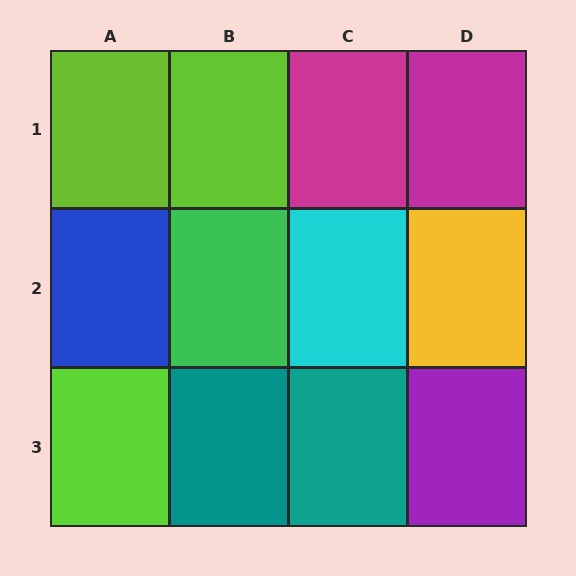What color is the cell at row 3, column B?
Teal.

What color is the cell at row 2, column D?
Yellow.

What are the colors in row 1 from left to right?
Lime, lime, magenta, magenta.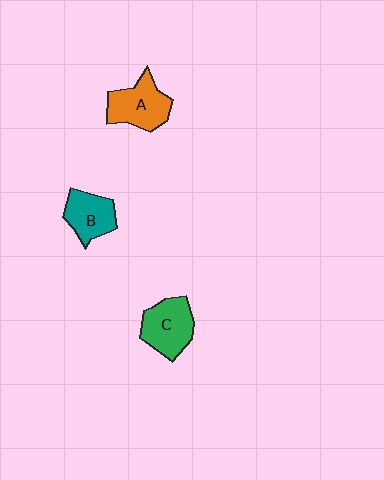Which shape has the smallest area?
Shape B (teal).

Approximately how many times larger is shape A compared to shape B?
Approximately 1.2 times.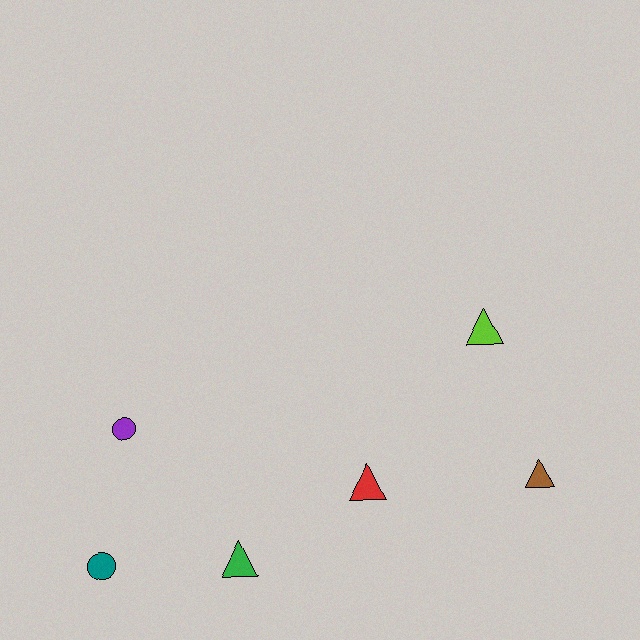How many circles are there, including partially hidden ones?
There are 2 circles.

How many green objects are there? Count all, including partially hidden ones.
There is 1 green object.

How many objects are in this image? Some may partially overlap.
There are 6 objects.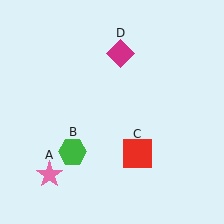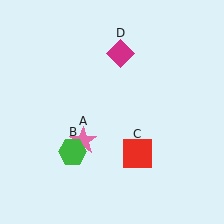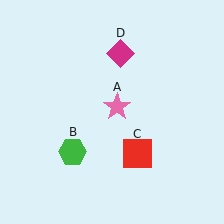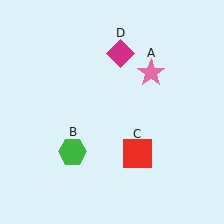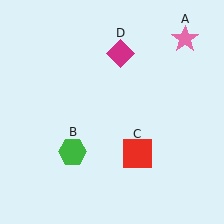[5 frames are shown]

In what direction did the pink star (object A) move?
The pink star (object A) moved up and to the right.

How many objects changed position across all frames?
1 object changed position: pink star (object A).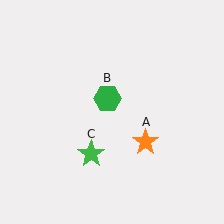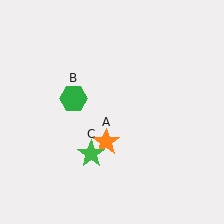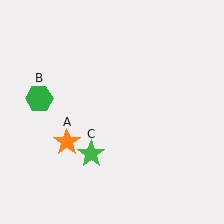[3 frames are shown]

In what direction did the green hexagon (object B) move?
The green hexagon (object B) moved left.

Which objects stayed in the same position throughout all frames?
Green star (object C) remained stationary.